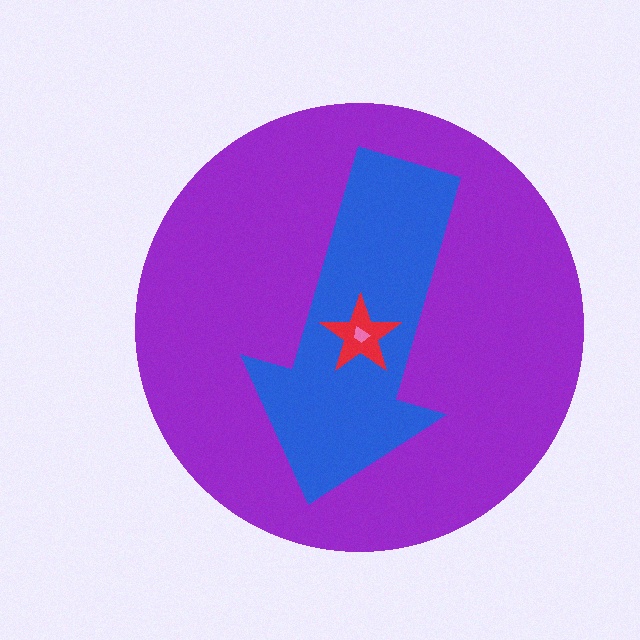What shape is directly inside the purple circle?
The blue arrow.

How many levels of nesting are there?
4.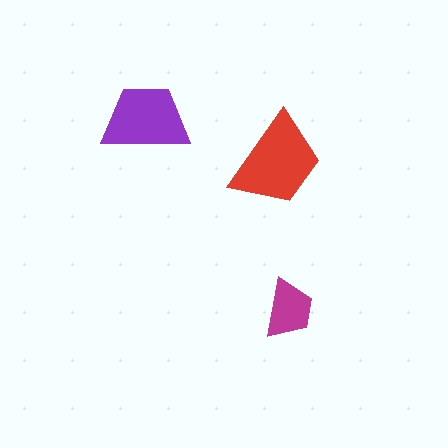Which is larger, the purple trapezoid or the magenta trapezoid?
The purple one.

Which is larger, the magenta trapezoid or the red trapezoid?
The red one.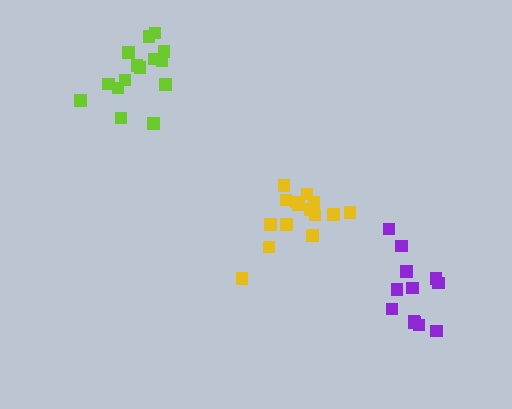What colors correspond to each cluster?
The clusters are colored: yellow, lime, purple.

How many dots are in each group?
Group 1: 16 dots, Group 2: 15 dots, Group 3: 12 dots (43 total).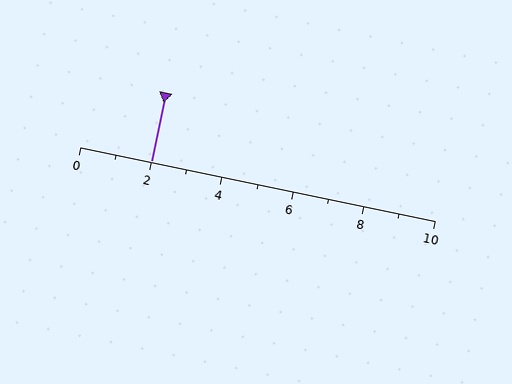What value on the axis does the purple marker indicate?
The marker indicates approximately 2.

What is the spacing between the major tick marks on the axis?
The major ticks are spaced 2 apart.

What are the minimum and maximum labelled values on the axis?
The axis runs from 0 to 10.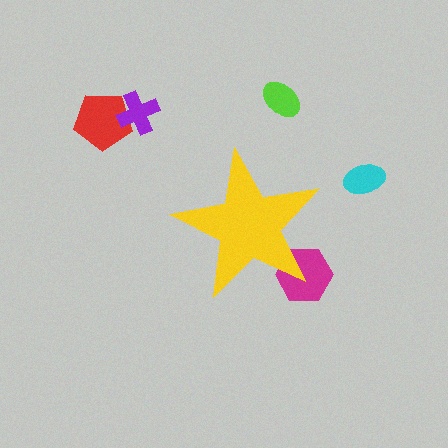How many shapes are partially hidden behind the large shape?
1 shape is partially hidden.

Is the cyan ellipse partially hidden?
No, the cyan ellipse is fully visible.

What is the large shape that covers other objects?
A yellow star.